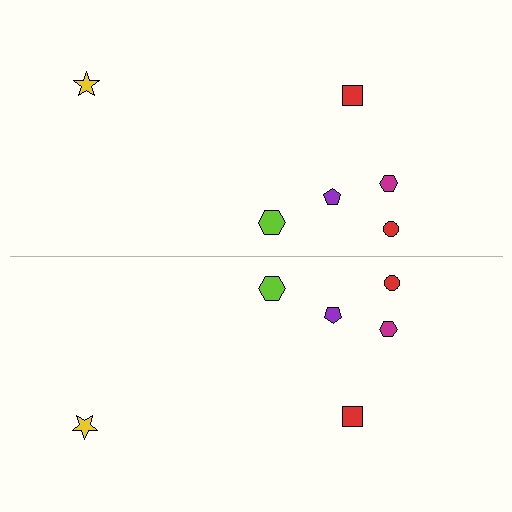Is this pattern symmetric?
Yes, this pattern has bilateral (reflection) symmetry.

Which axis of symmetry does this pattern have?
The pattern has a horizontal axis of symmetry running through the center of the image.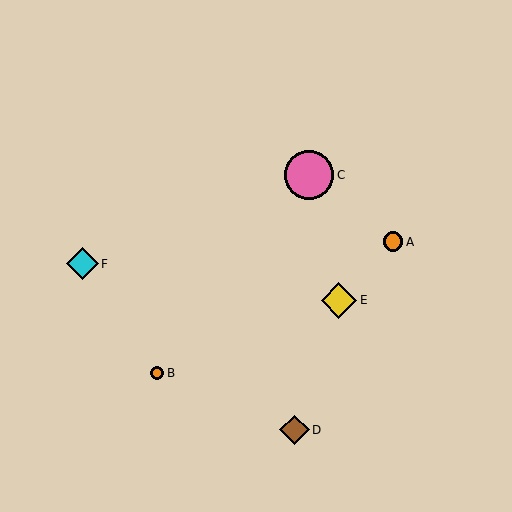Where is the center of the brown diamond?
The center of the brown diamond is at (294, 430).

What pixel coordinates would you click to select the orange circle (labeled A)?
Click at (393, 242) to select the orange circle A.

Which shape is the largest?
The pink circle (labeled C) is the largest.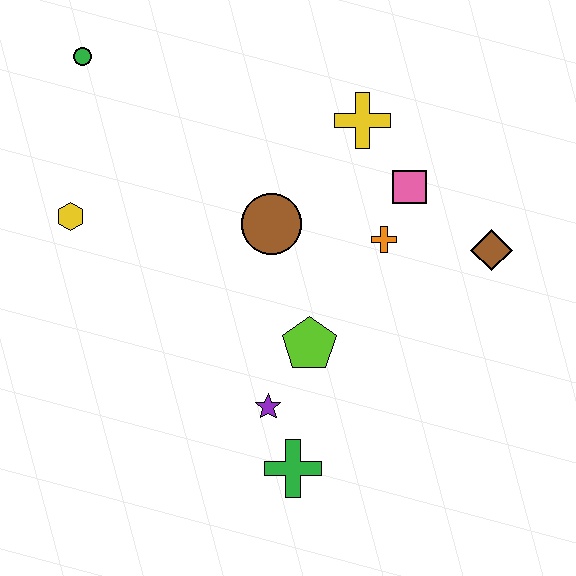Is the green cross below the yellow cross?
Yes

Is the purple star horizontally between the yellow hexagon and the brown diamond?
Yes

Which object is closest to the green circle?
The yellow hexagon is closest to the green circle.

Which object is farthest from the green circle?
The green cross is farthest from the green circle.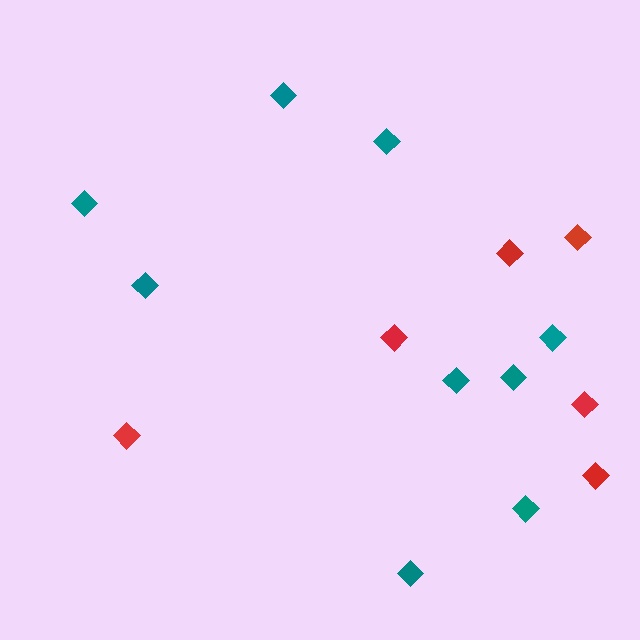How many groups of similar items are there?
There are 2 groups: one group of red diamonds (6) and one group of teal diamonds (9).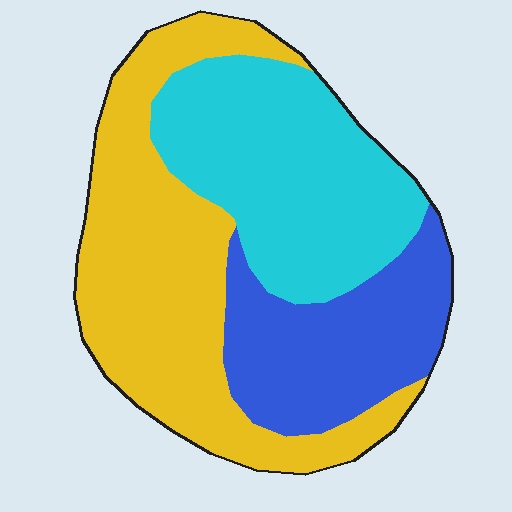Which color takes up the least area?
Blue, at roughly 25%.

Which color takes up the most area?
Yellow, at roughly 40%.